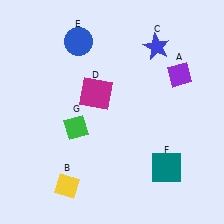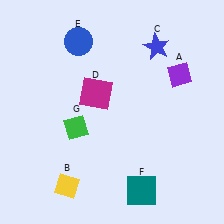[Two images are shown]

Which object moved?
The teal square (F) moved left.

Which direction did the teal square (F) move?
The teal square (F) moved left.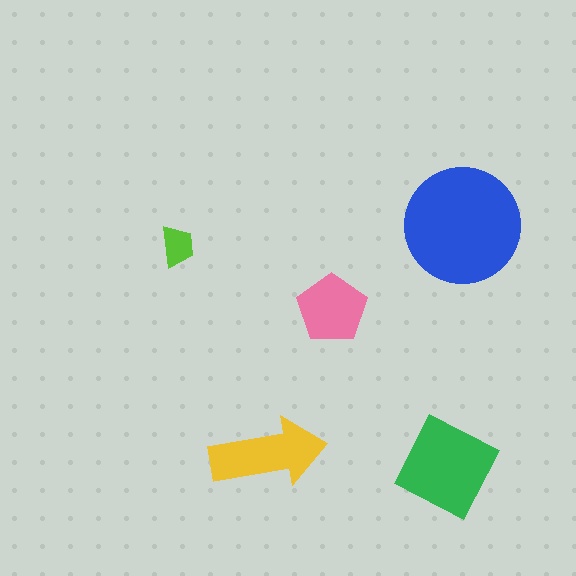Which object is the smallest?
The lime trapezoid.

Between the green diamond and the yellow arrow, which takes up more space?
The green diamond.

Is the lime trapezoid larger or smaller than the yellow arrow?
Smaller.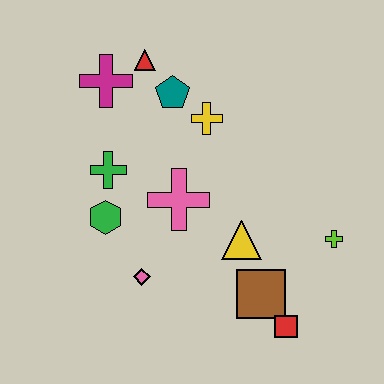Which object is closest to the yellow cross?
The teal pentagon is closest to the yellow cross.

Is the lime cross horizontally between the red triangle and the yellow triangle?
No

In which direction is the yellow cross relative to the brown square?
The yellow cross is above the brown square.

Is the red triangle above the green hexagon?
Yes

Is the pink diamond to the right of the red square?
No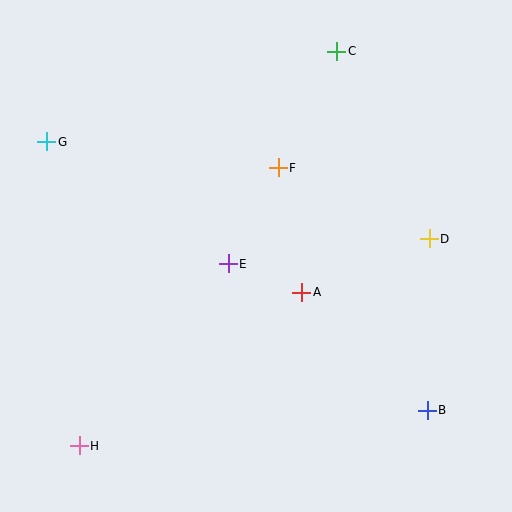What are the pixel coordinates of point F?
Point F is at (278, 168).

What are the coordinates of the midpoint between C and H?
The midpoint between C and H is at (208, 248).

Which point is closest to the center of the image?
Point E at (228, 264) is closest to the center.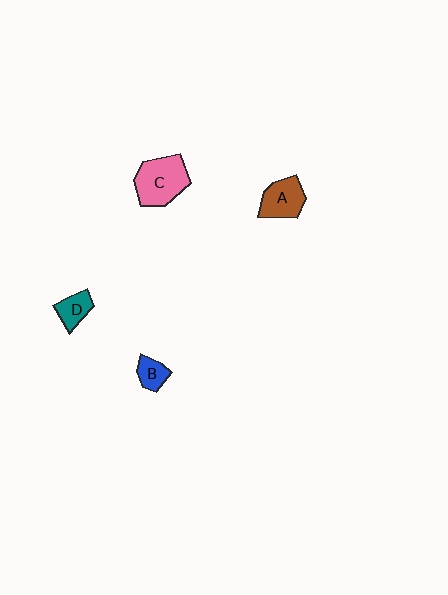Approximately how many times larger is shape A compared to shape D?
Approximately 1.6 times.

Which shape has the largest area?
Shape C (pink).